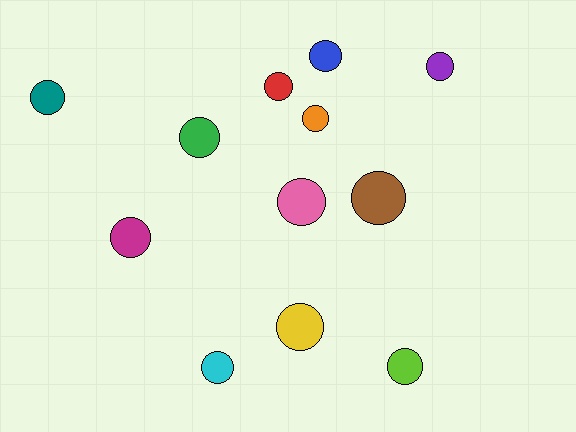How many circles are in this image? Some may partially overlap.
There are 12 circles.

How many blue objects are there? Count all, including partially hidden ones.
There is 1 blue object.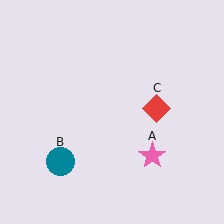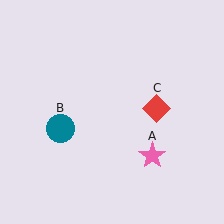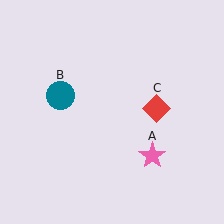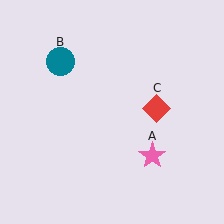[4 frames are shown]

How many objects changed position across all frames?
1 object changed position: teal circle (object B).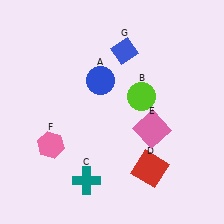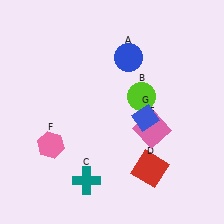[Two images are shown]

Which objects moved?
The objects that moved are: the blue circle (A), the blue diamond (G).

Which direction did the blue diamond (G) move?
The blue diamond (G) moved down.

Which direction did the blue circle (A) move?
The blue circle (A) moved right.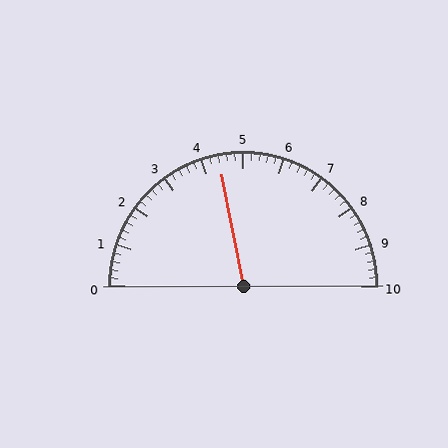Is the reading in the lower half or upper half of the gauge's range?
The reading is in the lower half of the range (0 to 10).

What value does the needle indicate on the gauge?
The needle indicates approximately 4.4.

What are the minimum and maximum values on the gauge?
The gauge ranges from 0 to 10.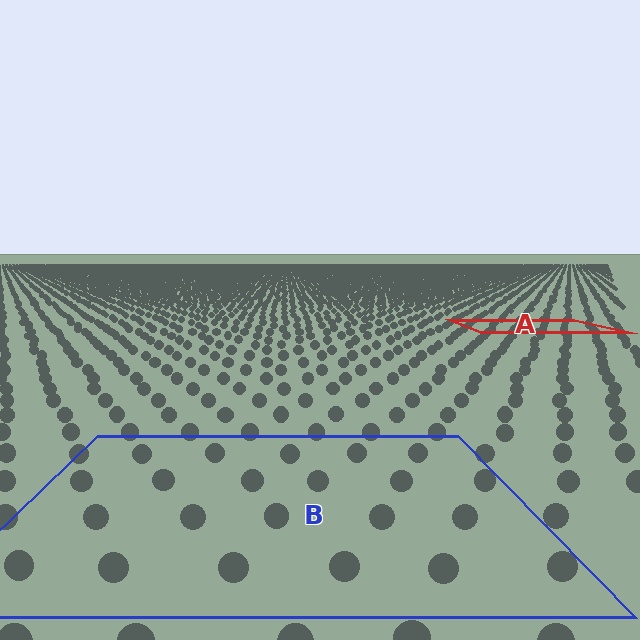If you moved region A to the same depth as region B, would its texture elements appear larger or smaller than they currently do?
They would appear larger. At a closer depth, the same texture elements are projected at a bigger on-screen size.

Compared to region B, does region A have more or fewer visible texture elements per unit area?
Region A has more texture elements per unit area — they are packed more densely because it is farther away.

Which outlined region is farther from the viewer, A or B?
Region A is farther from the viewer — the texture elements inside it appear smaller and more densely packed.